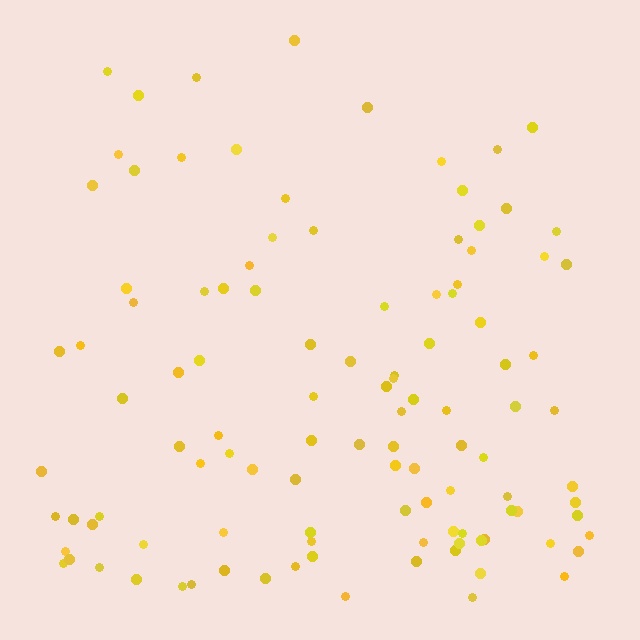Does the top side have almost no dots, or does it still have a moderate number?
Still a moderate number, just noticeably fewer than the bottom.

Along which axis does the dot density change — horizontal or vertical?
Vertical.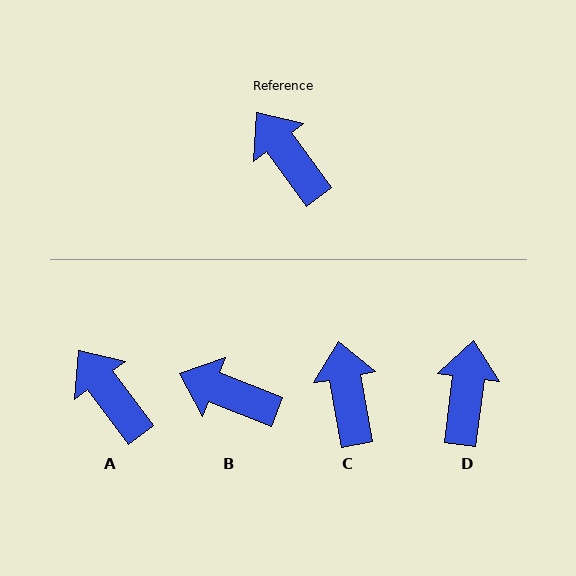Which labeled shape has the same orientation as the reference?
A.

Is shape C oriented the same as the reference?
No, it is off by about 27 degrees.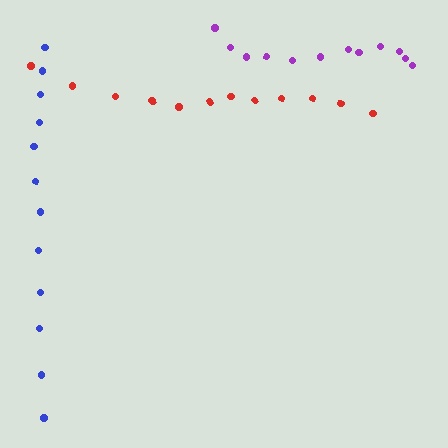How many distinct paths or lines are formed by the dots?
There are 3 distinct paths.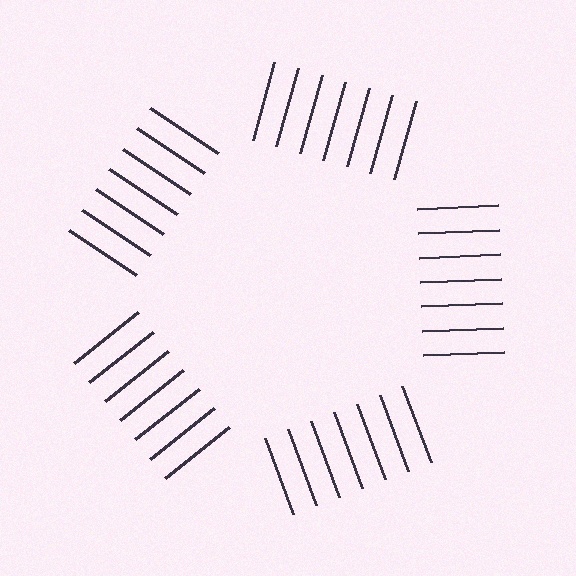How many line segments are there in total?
35 — 7 along each of the 5 edges.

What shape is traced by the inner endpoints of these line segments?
An illusory pentagon — the line segments terminate on its edges but no continuous stroke is drawn.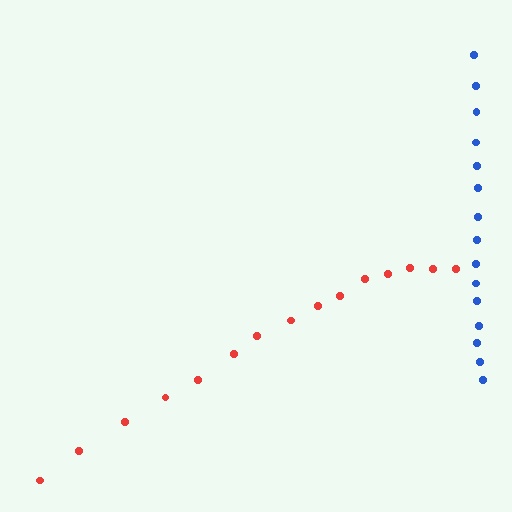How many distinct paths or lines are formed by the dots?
There are 2 distinct paths.